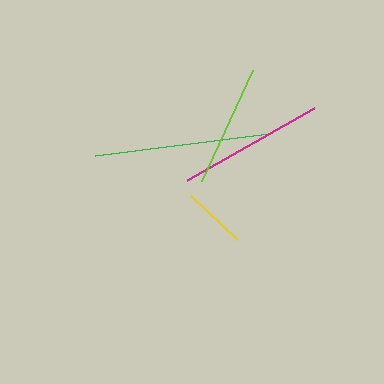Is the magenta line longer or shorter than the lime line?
The magenta line is longer than the lime line.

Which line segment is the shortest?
The yellow line is the shortest at approximately 65 pixels.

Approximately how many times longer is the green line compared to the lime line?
The green line is approximately 1.4 times the length of the lime line.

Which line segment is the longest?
The green line is the longest at approximately 175 pixels.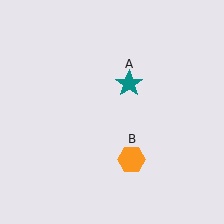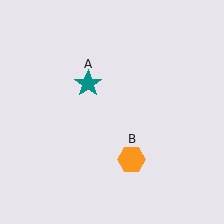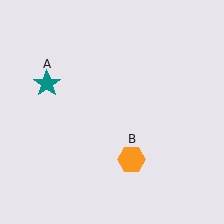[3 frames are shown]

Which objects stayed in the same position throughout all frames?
Orange hexagon (object B) remained stationary.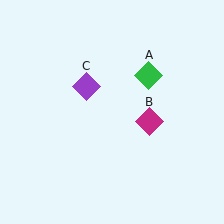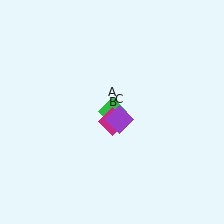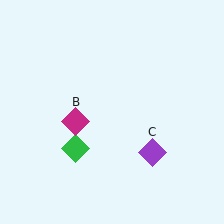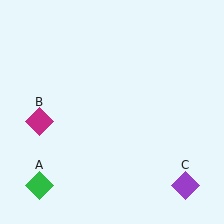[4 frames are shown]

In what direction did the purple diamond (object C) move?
The purple diamond (object C) moved down and to the right.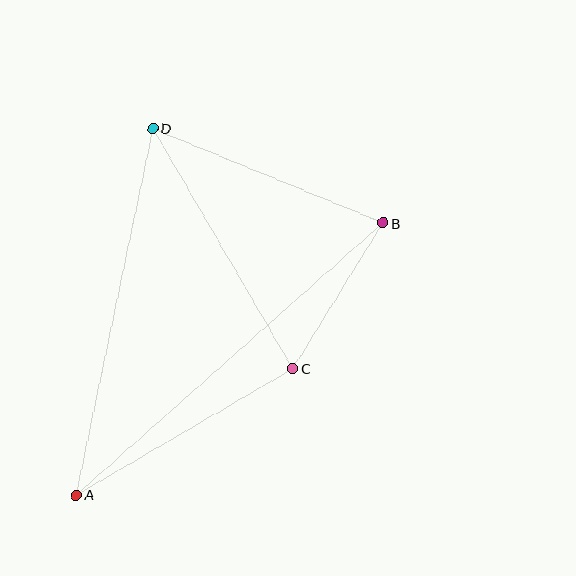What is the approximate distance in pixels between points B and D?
The distance between B and D is approximately 249 pixels.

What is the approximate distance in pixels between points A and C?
The distance between A and C is approximately 251 pixels.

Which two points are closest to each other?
Points B and C are closest to each other.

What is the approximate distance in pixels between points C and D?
The distance between C and D is approximately 278 pixels.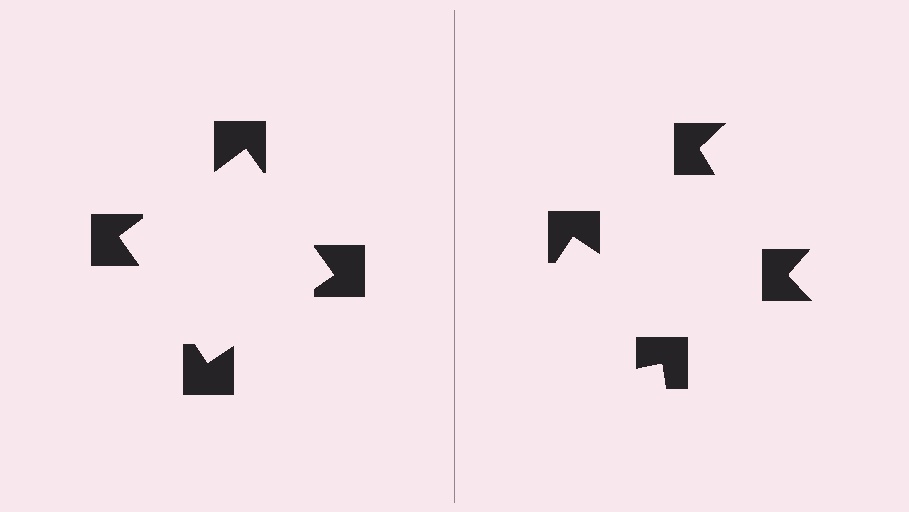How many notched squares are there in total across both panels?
8 — 4 on each side.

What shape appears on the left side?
An illusory square.